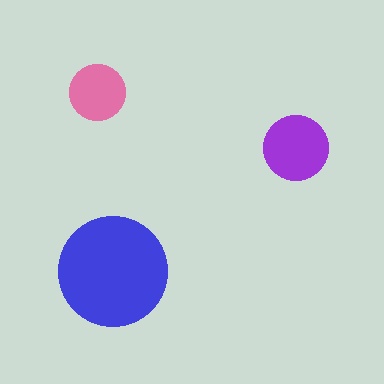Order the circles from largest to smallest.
the blue one, the purple one, the pink one.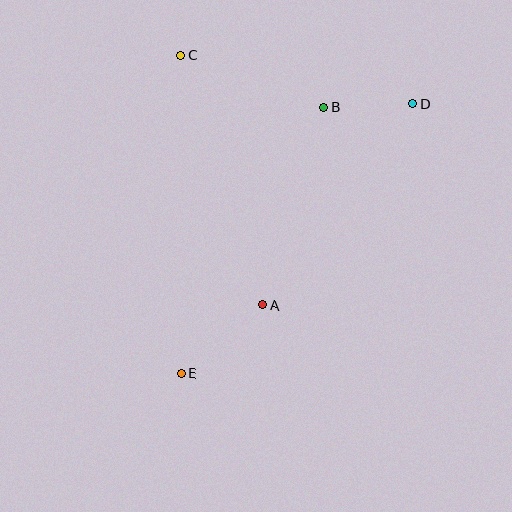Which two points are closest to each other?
Points B and D are closest to each other.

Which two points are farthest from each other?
Points D and E are farthest from each other.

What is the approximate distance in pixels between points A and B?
The distance between A and B is approximately 207 pixels.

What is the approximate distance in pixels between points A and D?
The distance between A and D is approximately 251 pixels.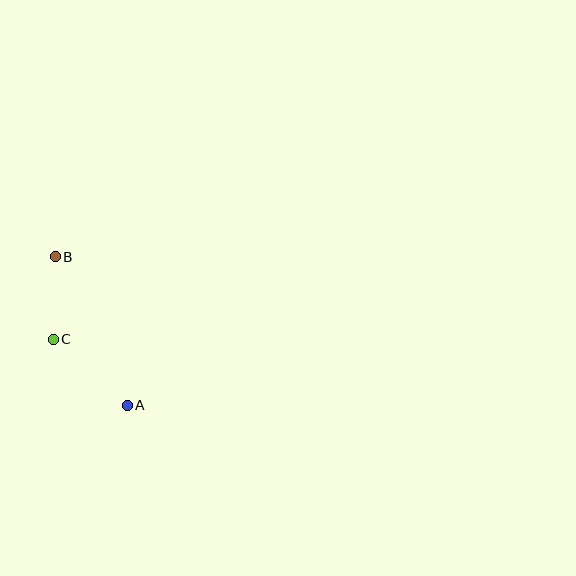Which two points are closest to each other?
Points B and C are closest to each other.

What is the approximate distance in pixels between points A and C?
The distance between A and C is approximately 99 pixels.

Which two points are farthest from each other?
Points A and B are farthest from each other.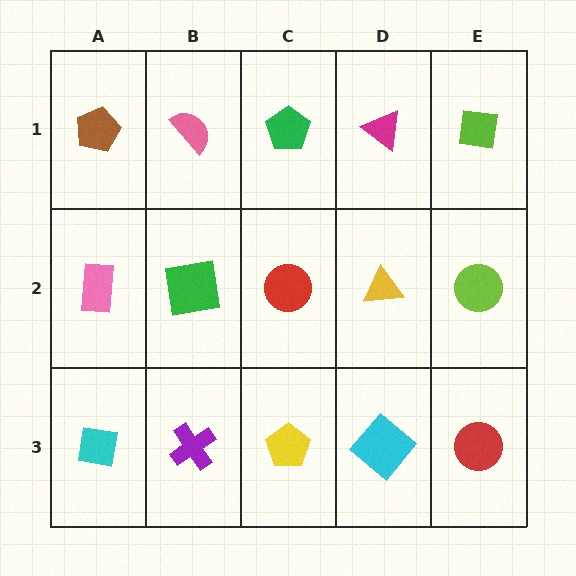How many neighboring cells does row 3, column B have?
3.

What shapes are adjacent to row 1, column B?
A green square (row 2, column B), a brown pentagon (row 1, column A), a green pentagon (row 1, column C).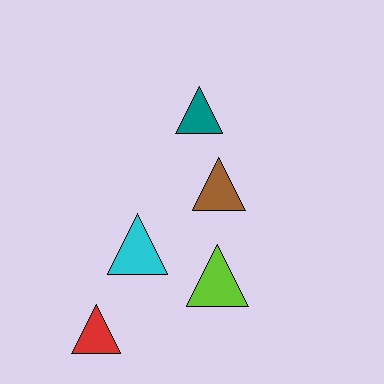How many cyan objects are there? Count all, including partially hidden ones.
There is 1 cyan object.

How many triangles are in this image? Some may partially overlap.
There are 5 triangles.